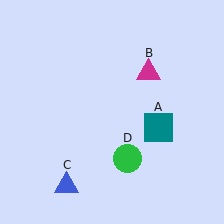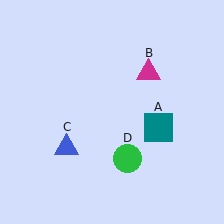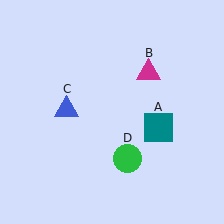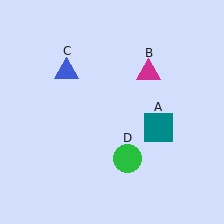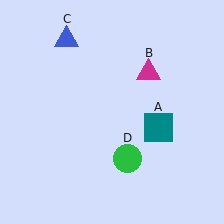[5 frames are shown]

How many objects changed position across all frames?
1 object changed position: blue triangle (object C).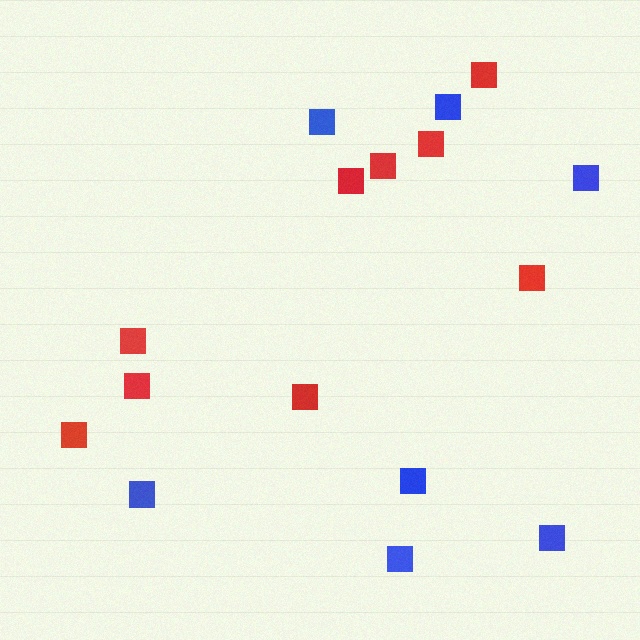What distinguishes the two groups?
There are 2 groups: one group of red squares (9) and one group of blue squares (7).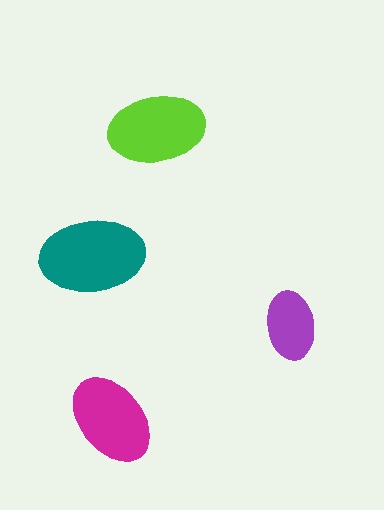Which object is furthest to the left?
The teal ellipse is leftmost.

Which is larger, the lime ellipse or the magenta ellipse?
The lime one.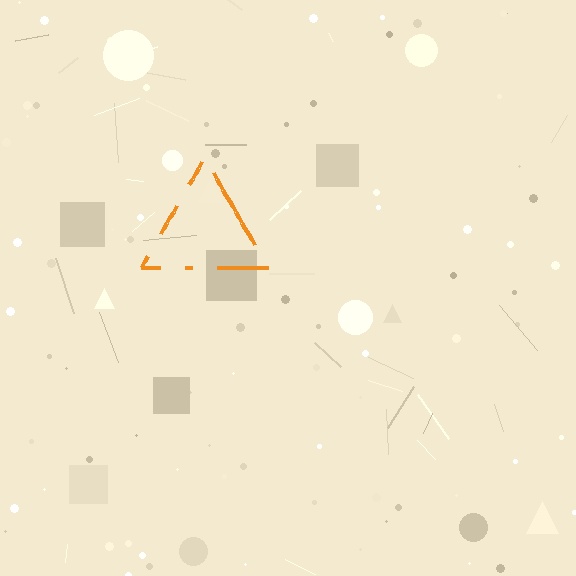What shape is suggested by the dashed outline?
The dashed outline suggests a triangle.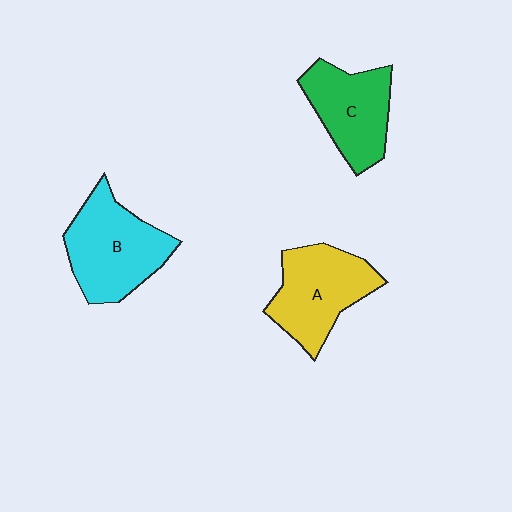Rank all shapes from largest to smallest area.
From largest to smallest: B (cyan), A (yellow), C (green).